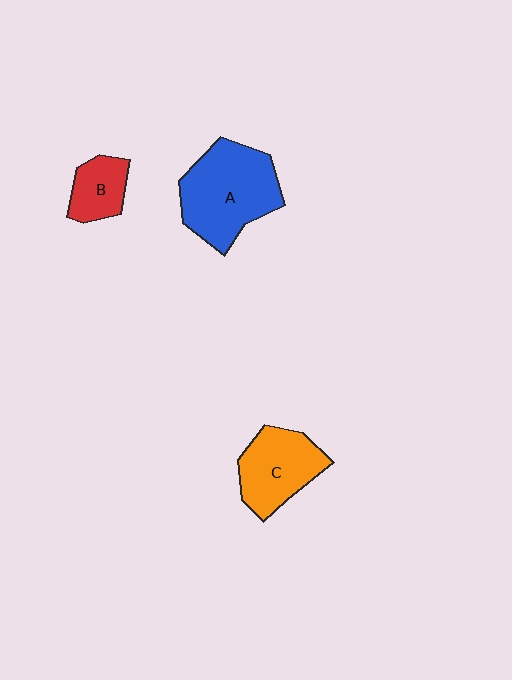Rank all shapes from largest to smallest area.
From largest to smallest: A (blue), C (orange), B (red).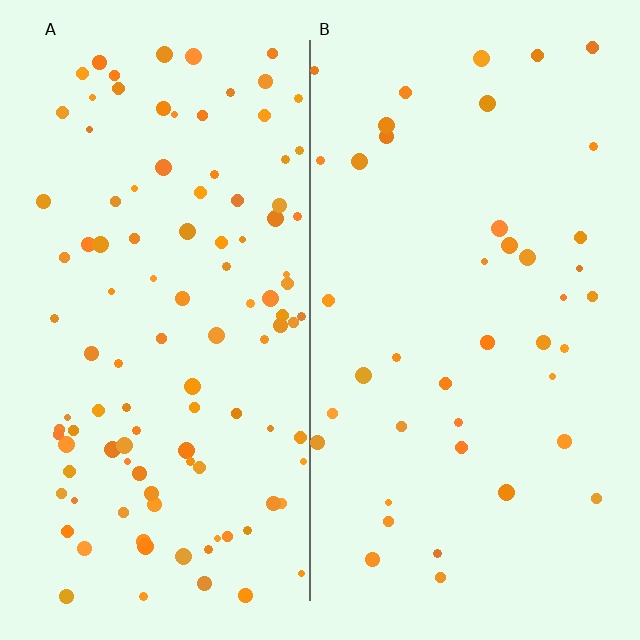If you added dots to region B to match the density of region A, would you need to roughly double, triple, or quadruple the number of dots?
Approximately triple.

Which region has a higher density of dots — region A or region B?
A (the left).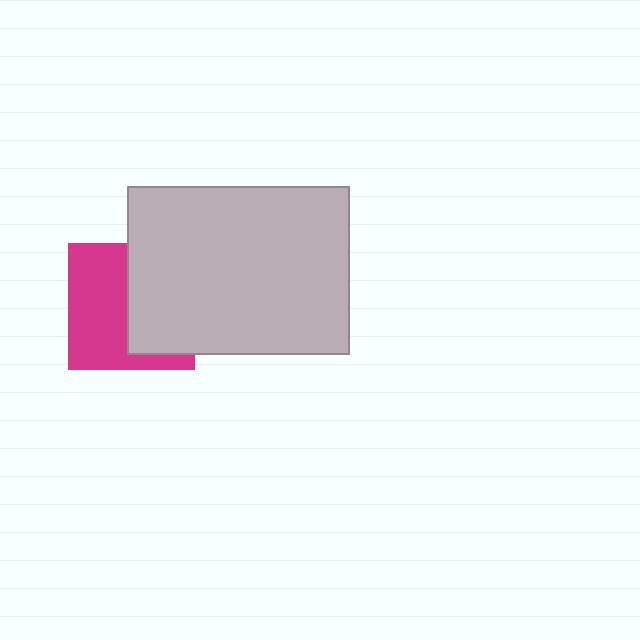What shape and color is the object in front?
The object in front is a light gray rectangle.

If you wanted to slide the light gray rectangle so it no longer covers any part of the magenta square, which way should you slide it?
Slide it right — that is the most direct way to separate the two shapes.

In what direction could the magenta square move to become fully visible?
The magenta square could move left. That would shift it out from behind the light gray rectangle entirely.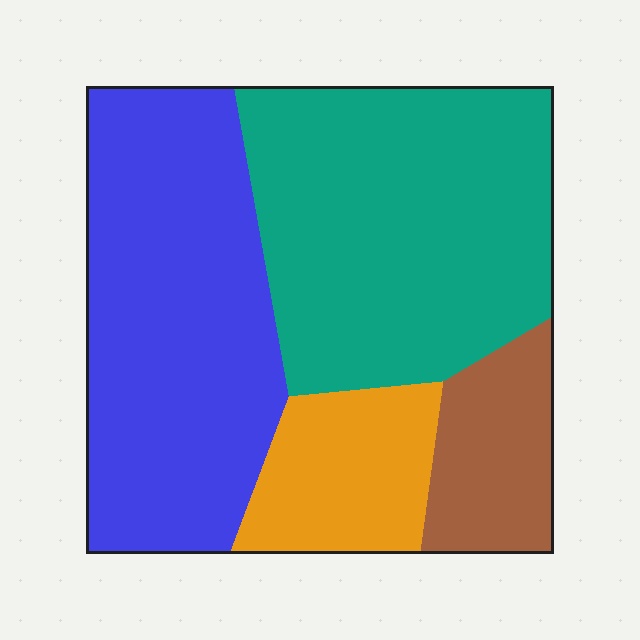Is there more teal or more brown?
Teal.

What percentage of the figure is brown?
Brown covers 11% of the figure.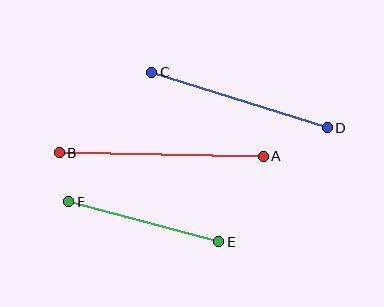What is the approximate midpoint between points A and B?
The midpoint is at approximately (161, 154) pixels.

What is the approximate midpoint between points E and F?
The midpoint is at approximately (144, 222) pixels.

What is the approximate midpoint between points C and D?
The midpoint is at approximately (239, 100) pixels.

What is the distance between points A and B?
The distance is approximately 204 pixels.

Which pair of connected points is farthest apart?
Points A and B are farthest apart.